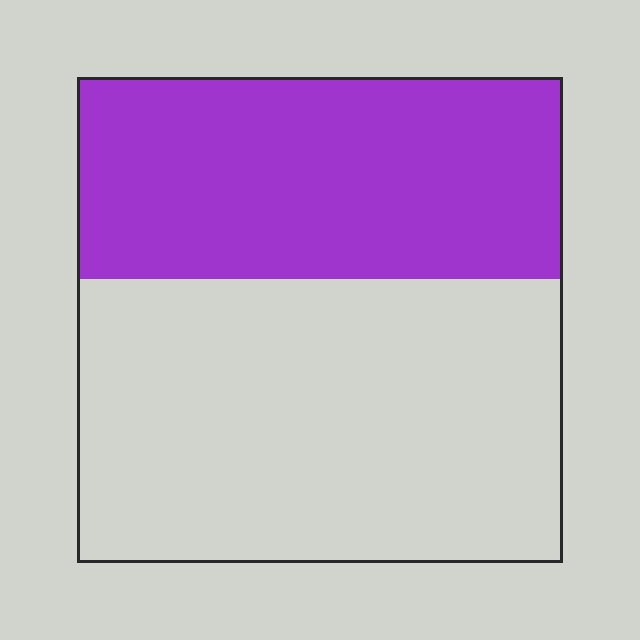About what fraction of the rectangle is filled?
About two fifths (2/5).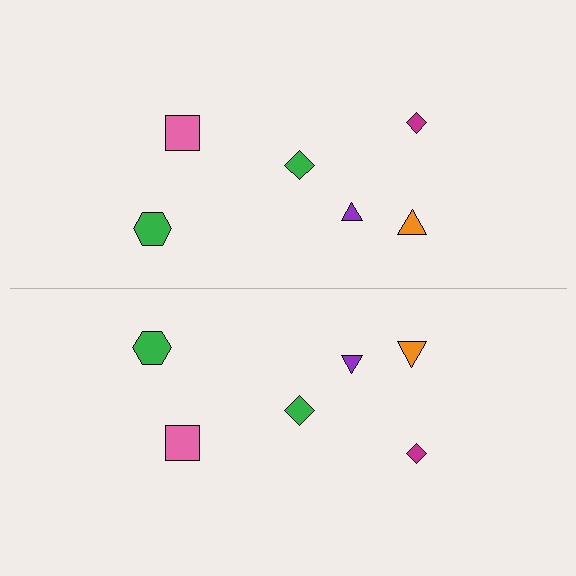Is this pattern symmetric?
Yes, this pattern has bilateral (reflection) symmetry.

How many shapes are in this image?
There are 12 shapes in this image.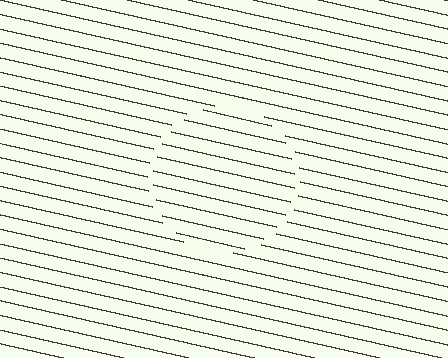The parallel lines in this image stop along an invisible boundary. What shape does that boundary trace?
An illusory circle. The interior of the shape contains the same grating, shifted by half a period — the contour is defined by the phase discontinuity where line-ends from the inner and outer gratings abut.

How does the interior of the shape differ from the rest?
The interior of the shape contains the same grating, shifted by half a period — the contour is defined by the phase discontinuity where line-ends from the inner and outer gratings abut.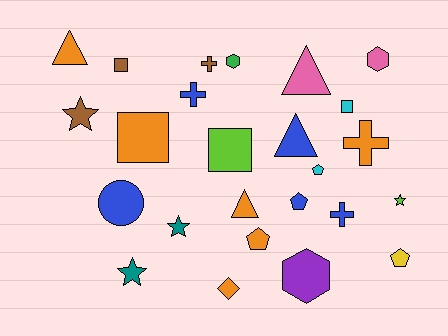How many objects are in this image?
There are 25 objects.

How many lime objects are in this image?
There are 2 lime objects.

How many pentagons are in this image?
There are 4 pentagons.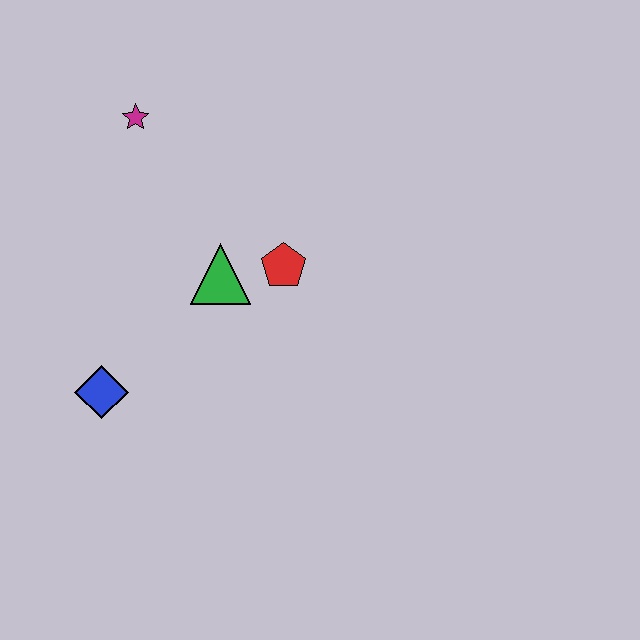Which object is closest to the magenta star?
The green triangle is closest to the magenta star.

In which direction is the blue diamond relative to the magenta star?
The blue diamond is below the magenta star.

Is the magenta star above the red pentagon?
Yes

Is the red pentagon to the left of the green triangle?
No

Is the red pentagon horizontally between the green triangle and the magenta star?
No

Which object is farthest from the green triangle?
The magenta star is farthest from the green triangle.